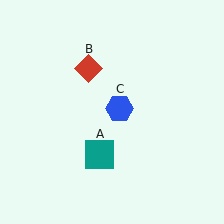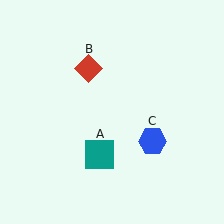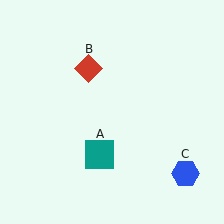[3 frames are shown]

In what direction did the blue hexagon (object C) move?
The blue hexagon (object C) moved down and to the right.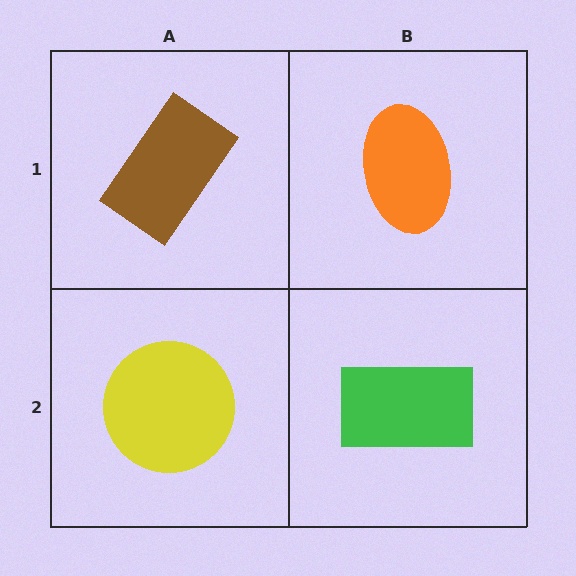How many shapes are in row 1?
2 shapes.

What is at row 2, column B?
A green rectangle.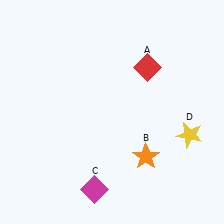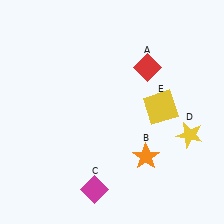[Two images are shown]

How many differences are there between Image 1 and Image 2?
There is 1 difference between the two images.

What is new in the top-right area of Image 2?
A yellow square (E) was added in the top-right area of Image 2.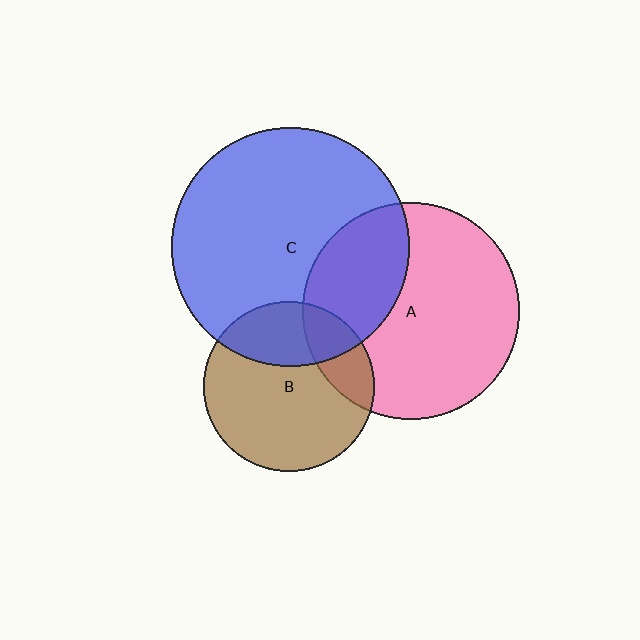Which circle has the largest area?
Circle C (blue).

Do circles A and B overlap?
Yes.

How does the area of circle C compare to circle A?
Approximately 1.2 times.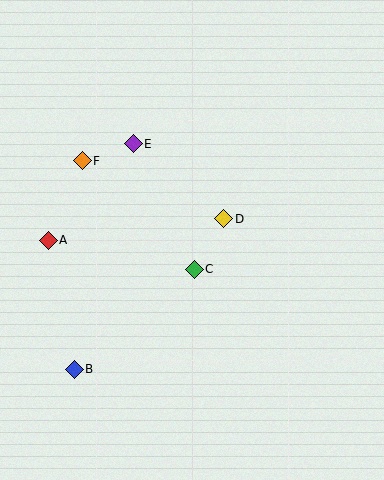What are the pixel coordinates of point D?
Point D is at (224, 219).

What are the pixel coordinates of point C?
Point C is at (194, 269).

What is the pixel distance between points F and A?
The distance between F and A is 86 pixels.